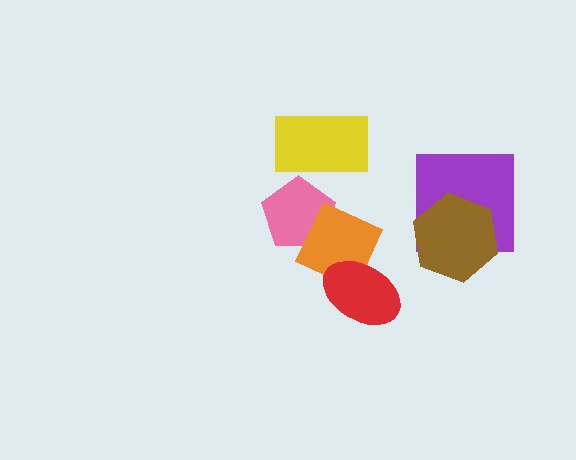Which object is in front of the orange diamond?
The red ellipse is in front of the orange diamond.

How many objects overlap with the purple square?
1 object overlaps with the purple square.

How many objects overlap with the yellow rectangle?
1 object overlaps with the yellow rectangle.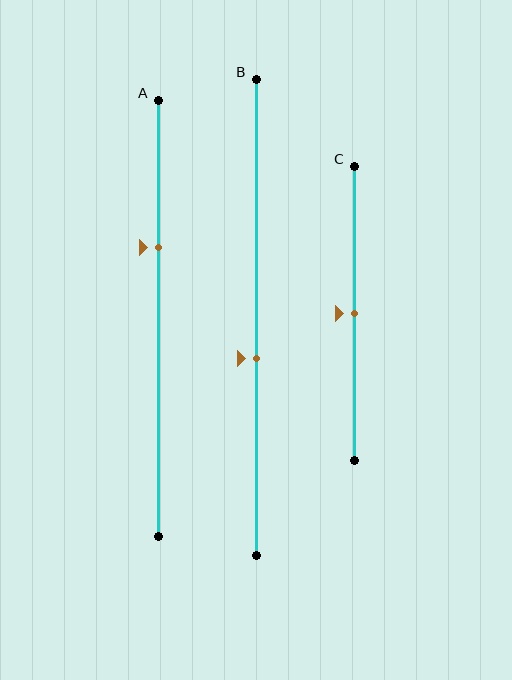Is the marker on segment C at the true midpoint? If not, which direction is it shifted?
Yes, the marker on segment C is at the true midpoint.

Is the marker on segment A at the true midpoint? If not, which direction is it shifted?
No, the marker on segment A is shifted upward by about 16% of the segment length.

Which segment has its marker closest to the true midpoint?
Segment C has its marker closest to the true midpoint.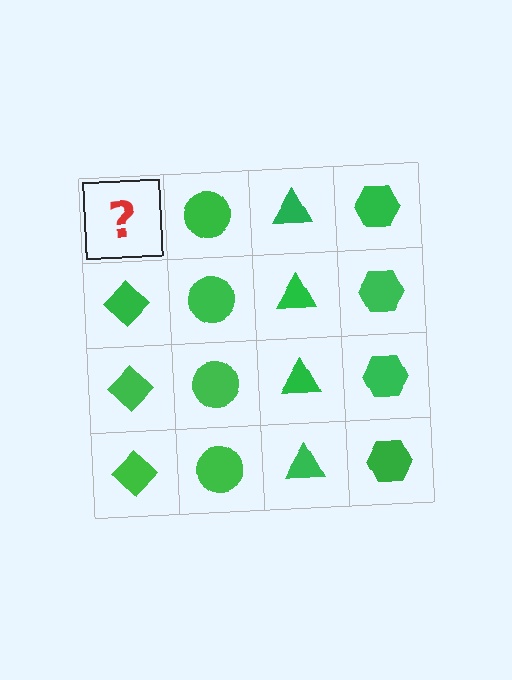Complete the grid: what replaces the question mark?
The question mark should be replaced with a green diamond.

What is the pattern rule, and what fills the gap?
The rule is that each column has a consistent shape. The gap should be filled with a green diamond.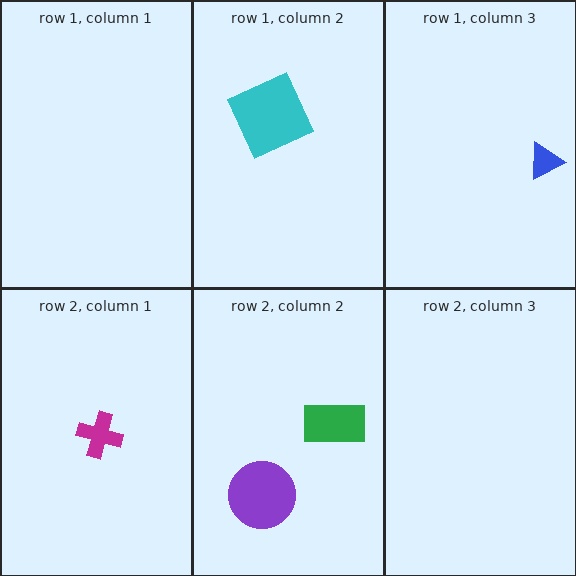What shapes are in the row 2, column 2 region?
The purple circle, the green rectangle.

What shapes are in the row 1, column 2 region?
The cyan square.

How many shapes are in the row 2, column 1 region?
1.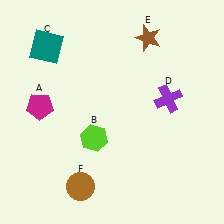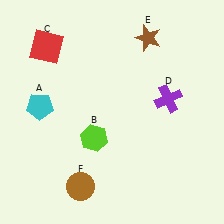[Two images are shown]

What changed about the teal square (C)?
In Image 1, C is teal. In Image 2, it changed to red.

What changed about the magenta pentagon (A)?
In Image 1, A is magenta. In Image 2, it changed to cyan.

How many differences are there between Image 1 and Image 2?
There are 2 differences between the two images.